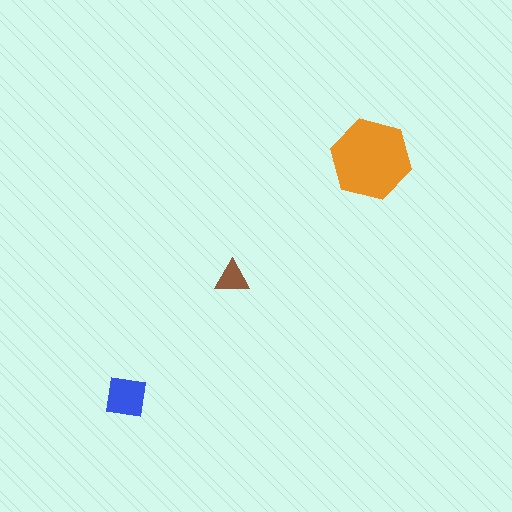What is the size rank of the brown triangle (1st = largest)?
3rd.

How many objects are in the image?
There are 3 objects in the image.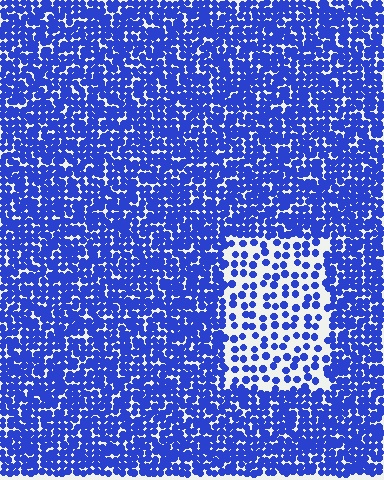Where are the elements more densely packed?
The elements are more densely packed outside the rectangle boundary.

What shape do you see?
I see a rectangle.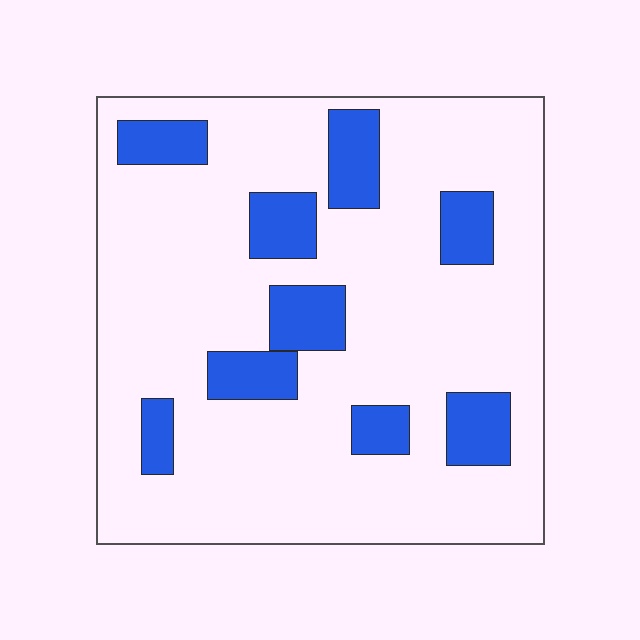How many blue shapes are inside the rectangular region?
9.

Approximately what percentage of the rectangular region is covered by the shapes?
Approximately 20%.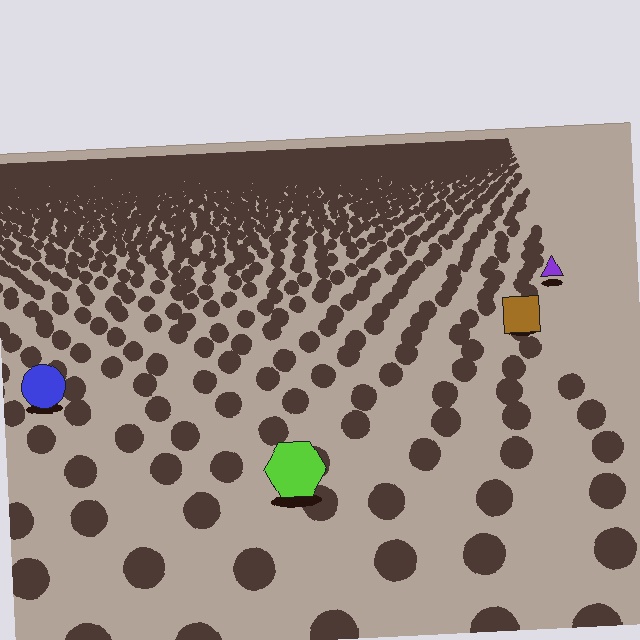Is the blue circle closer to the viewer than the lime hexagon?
No. The lime hexagon is closer — you can tell from the texture gradient: the ground texture is coarser near it.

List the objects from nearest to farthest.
From nearest to farthest: the lime hexagon, the blue circle, the brown square, the purple triangle.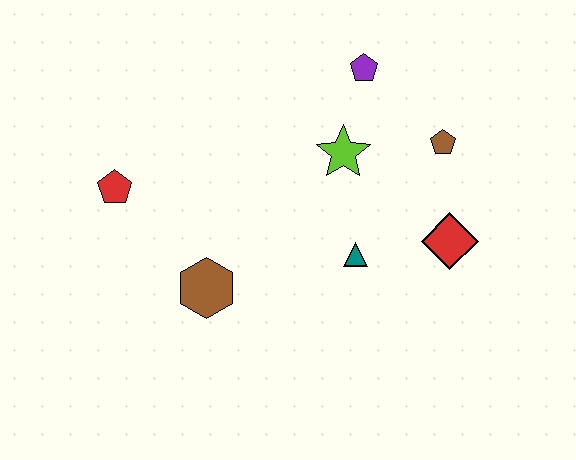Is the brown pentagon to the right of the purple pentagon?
Yes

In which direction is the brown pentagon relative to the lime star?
The brown pentagon is to the right of the lime star.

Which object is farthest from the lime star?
The red pentagon is farthest from the lime star.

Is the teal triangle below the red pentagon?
Yes